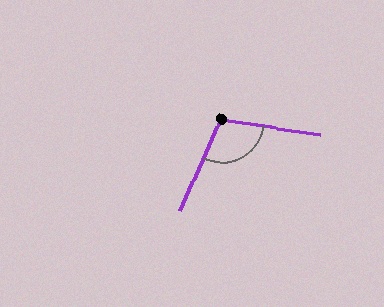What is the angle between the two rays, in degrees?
Approximately 106 degrees.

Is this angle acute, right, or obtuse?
It is obtuse.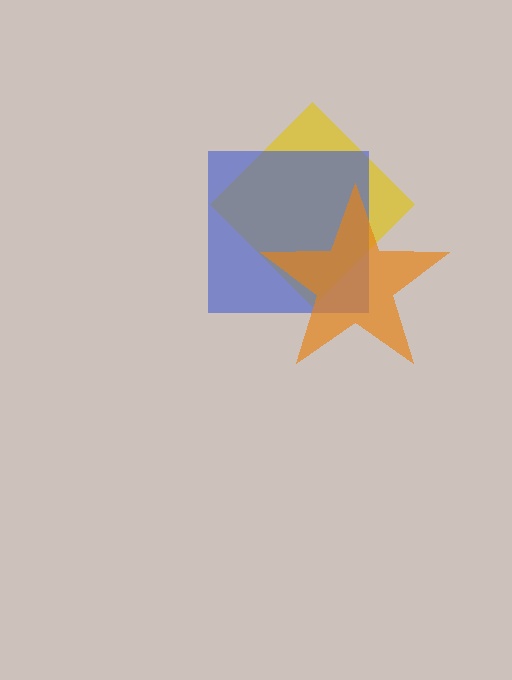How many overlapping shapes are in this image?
There are 3 overlapping shapes in the image.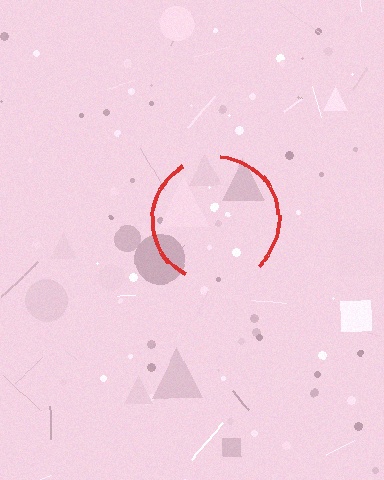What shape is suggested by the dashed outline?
The dashed outline suggests a circle.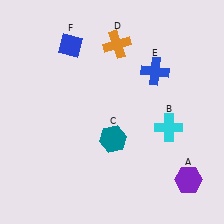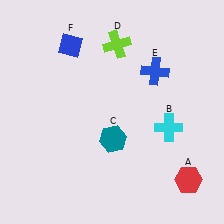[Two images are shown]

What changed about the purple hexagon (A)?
In Image 1, A is purple. In Image 2, it changed to red.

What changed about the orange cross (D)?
In Image 1, D is orange. In Image 2, it changed to lime.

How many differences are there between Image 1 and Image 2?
There are 2 differences between the two images.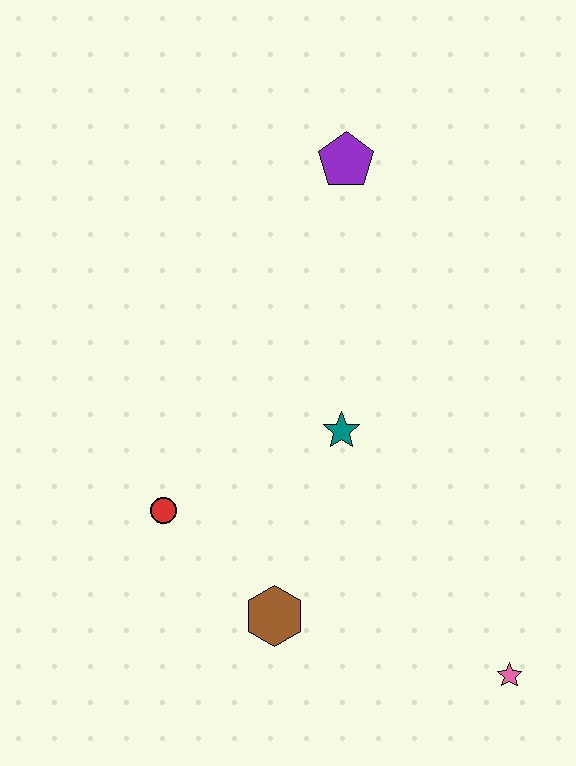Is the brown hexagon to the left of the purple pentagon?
Yes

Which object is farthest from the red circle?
The purple pentagon is farthest from the red circle.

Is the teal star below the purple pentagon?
Yes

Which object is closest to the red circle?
The brown hexagon is closest to the red circle.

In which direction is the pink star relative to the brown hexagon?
The pink star is to the right of the brown hexagon.